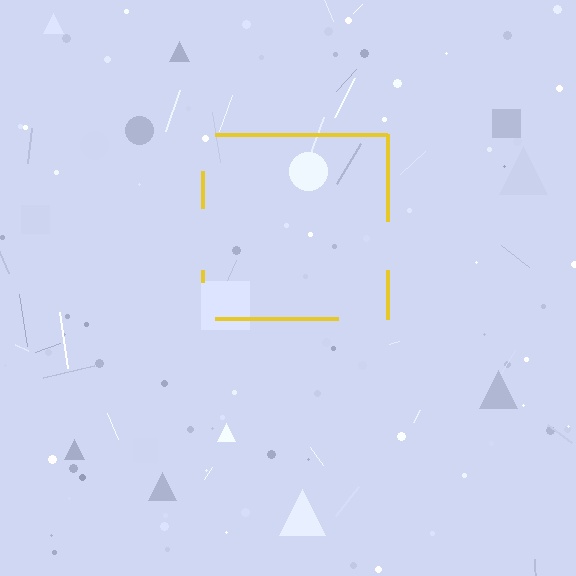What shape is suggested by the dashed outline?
The dashed outline suggests a square.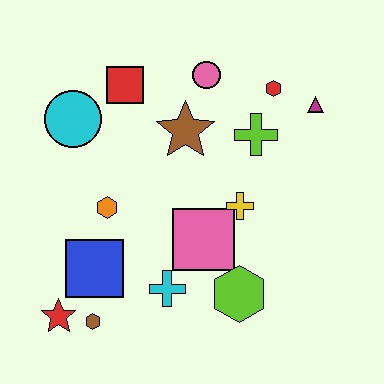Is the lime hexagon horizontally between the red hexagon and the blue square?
Yes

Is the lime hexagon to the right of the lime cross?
No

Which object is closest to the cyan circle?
The red square is closest to the cyan circle.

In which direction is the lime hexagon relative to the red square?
The lime hexagon is below the red square.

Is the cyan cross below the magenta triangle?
Yes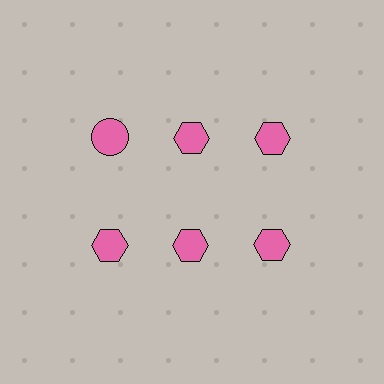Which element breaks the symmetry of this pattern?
The pink circle in the top row, leftmost column breaks the symmetry. All other shapes are pink hexagons.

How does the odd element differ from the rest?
It has a different shape: circle instead of hexagon.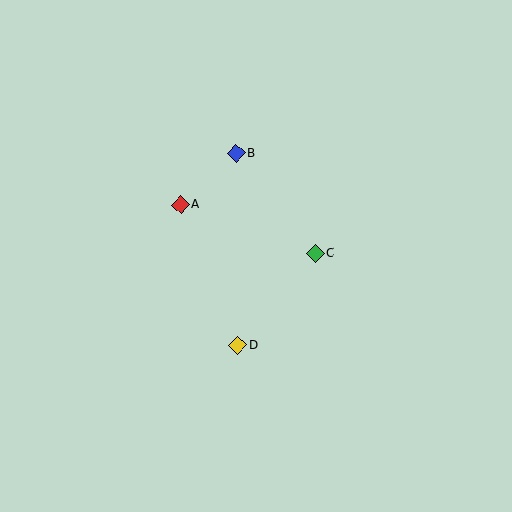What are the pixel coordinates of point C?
Point C is at (315, 254).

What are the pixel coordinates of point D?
Point D is at (238, 345).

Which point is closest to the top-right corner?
Point B is closest to the top-right corner.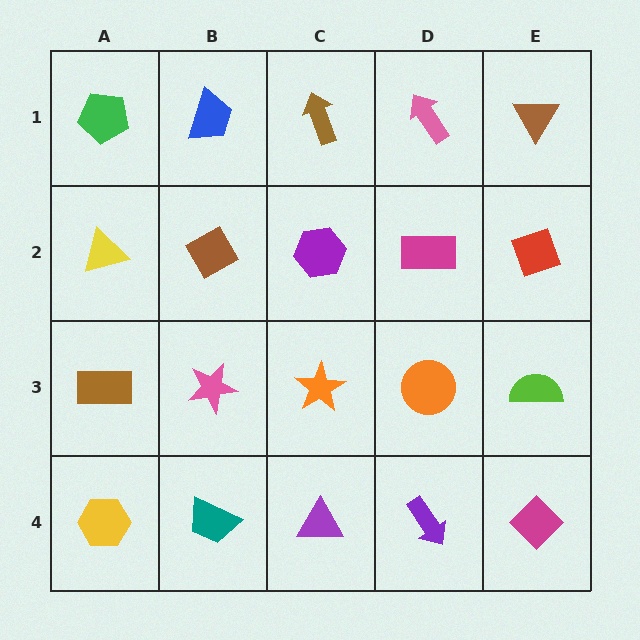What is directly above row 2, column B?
A blue trapezoid.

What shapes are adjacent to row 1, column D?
A magenta rectangle (row 2, column D), a brown arrow (row 1, column C), a brown triangle (row 1, column E).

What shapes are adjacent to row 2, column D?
A pink arrow (row 1, column D), an orange circle (row 3, column D), a purple hexagon (row 2, column C), a red diamond (row 2, column E).